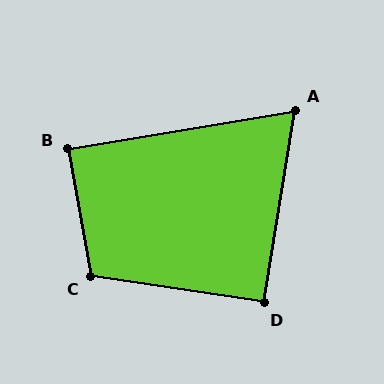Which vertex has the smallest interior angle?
A, at approximately 71 degrees.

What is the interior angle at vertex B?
Approximately 89 degrees (approximately right).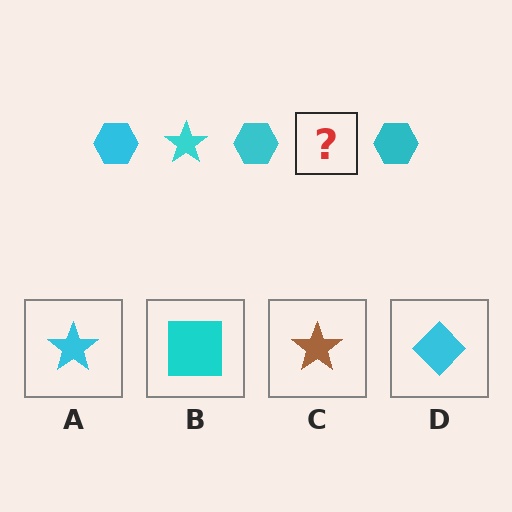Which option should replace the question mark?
Option A.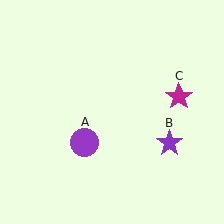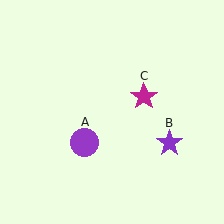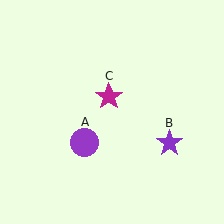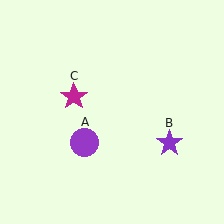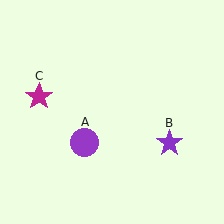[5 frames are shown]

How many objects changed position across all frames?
1 object changed position: magenta star (object C).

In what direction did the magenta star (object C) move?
The magenta star (object C) moved left.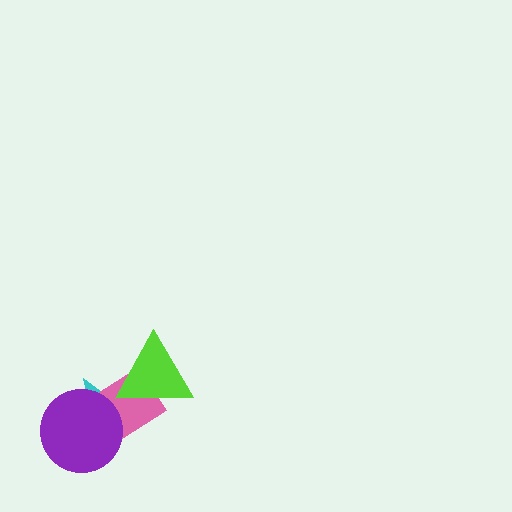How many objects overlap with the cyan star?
3 objects overlap with the cyan star.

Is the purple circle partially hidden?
No, no other shape covers it.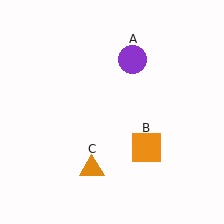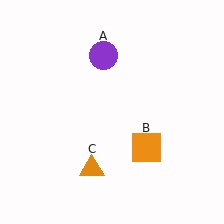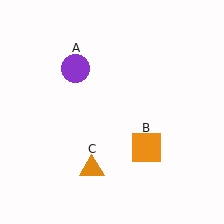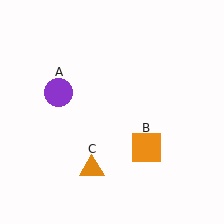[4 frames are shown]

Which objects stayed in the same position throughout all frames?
Orange square (object B) and orange triangle (object C) remained stationary.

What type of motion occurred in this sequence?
The purple circle (object A) rotated counterclockwise around the center of the scene.